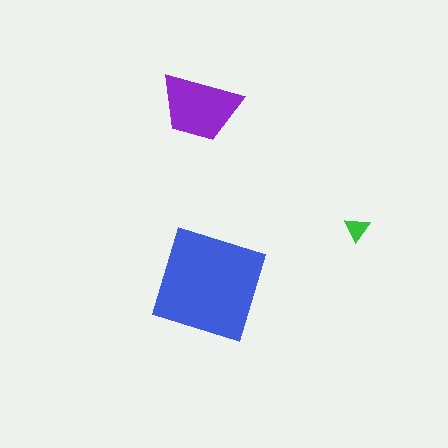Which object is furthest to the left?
The purple trapezoid is leftmost.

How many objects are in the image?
There are 3 objects in the image.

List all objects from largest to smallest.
The blue diamond, the purple trapezoid, the green triangle.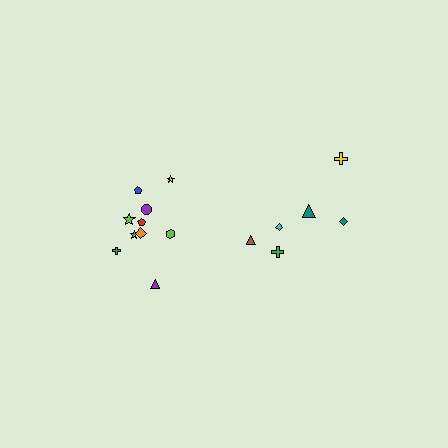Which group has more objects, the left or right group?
The left group.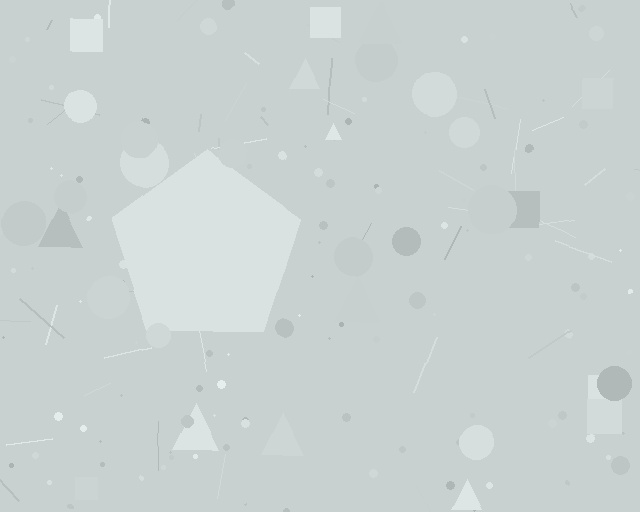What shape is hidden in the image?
A pentagon is hidden in the image.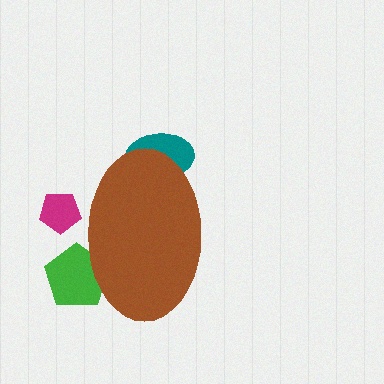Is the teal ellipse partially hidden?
Yes, the teal ellipse is partially hidden behind the brown ellipse.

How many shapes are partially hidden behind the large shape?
3 shapes are partially hidden.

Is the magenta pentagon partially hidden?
Yes, the magenta pentagon is partially hidden behind the brown ellipse.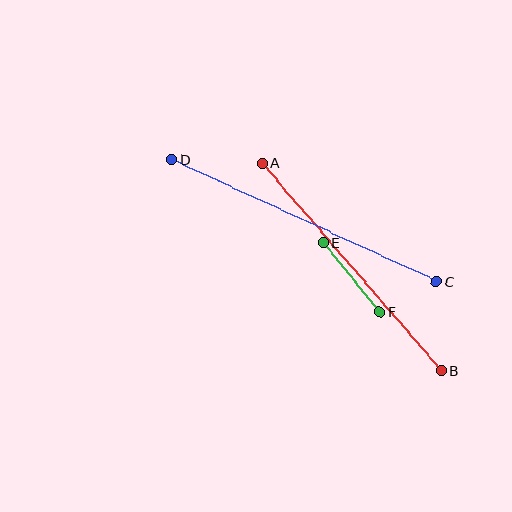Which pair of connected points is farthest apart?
Points C and D are farthest apart.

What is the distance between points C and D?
The distance is approximately 291 pixels.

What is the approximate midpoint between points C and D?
The midpoint is at approximately (304, 221) pixels.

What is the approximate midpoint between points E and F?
The midpoint is at approximately (352, 277) pixels.